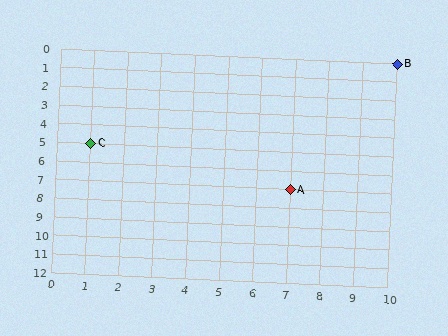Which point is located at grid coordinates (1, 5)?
Point C is at (1, 5).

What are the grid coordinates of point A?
Point A is at grid coordinates (7, 7).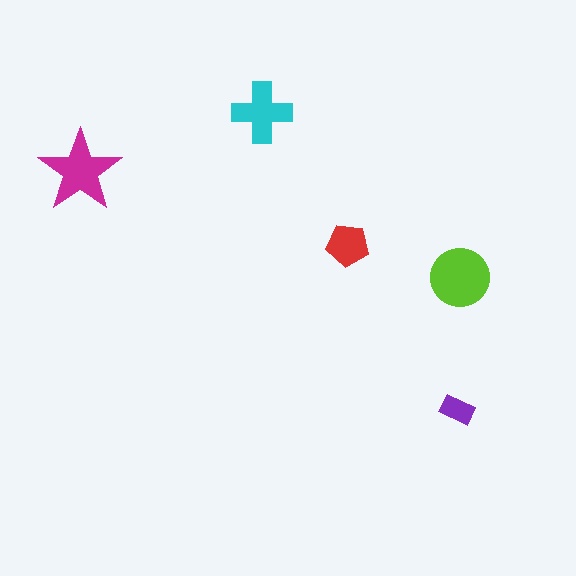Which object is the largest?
The lime circle.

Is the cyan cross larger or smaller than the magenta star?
Smaller.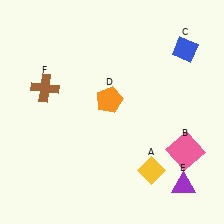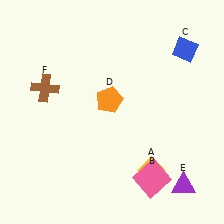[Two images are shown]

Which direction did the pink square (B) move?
The pink square (B) moved left.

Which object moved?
The pink square (B) moved left.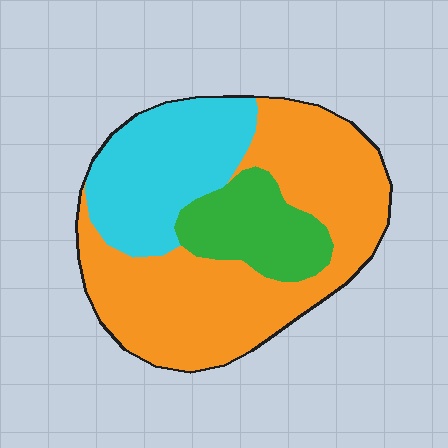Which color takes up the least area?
Green, at roughly 15%.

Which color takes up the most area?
Orange, at roughly 55%.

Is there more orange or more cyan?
Orange.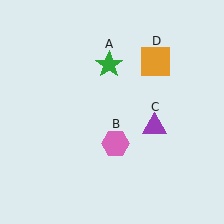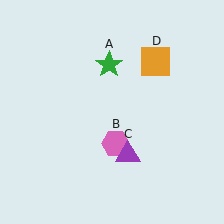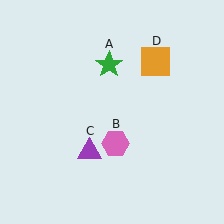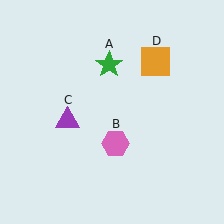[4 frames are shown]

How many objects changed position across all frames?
1 object changed position: purple triangle (object C).